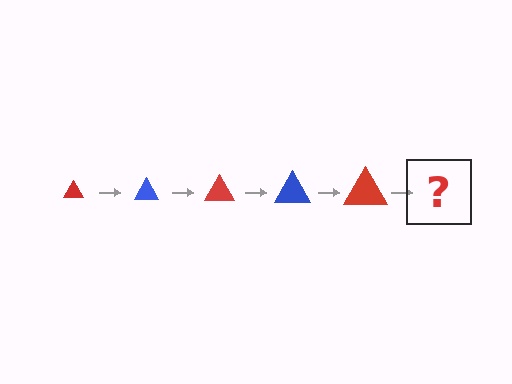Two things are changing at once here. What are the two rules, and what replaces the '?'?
The two rules are that the triangle grows larger each step and the color cycles through red and blue. The '?' should be a blue triangle, larger than the previous one.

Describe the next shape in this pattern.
It should be a blue triangle, larger than the previous one.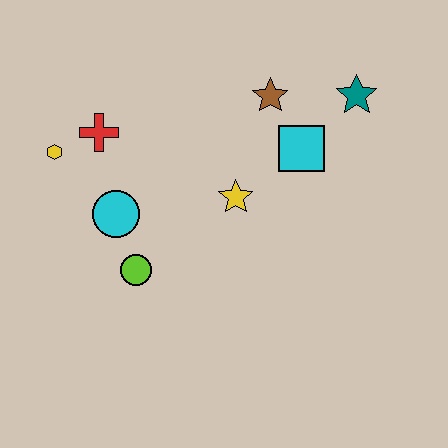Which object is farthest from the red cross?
The teal star is farthest from the red cross.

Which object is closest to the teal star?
The cyan square is closest to the teal star.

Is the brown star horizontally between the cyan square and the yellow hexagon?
Yes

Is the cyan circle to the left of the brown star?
Yes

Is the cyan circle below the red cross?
Yes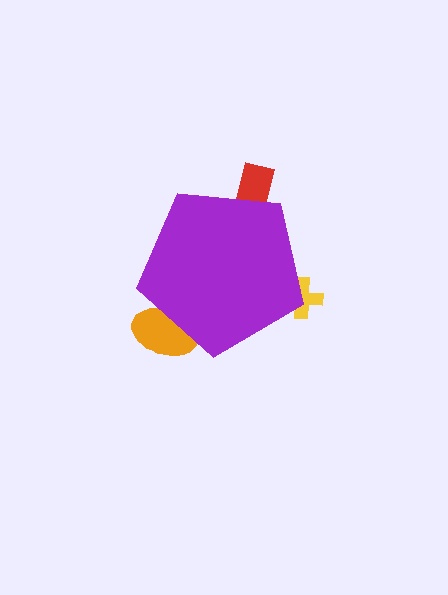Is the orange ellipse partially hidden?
Yes, the orange ellipse is partially hidden behind the purple pentagon.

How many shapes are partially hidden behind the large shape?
3 shapes are partially hidden.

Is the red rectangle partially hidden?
Yes, the red rectangle is partially hidden behind the purple pentagon.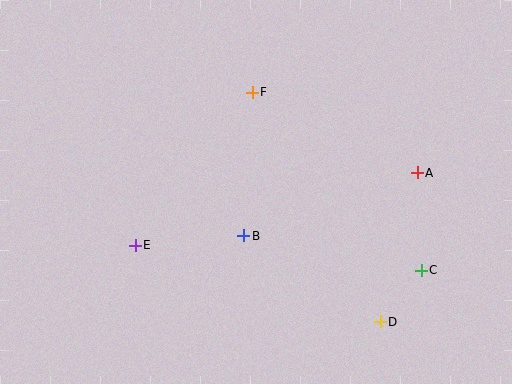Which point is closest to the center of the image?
Point B at (244, 236) is closest to the center.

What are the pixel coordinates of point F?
Point F is at (252, 92).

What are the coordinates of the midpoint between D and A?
The midpoint between D and A is at (399, 247).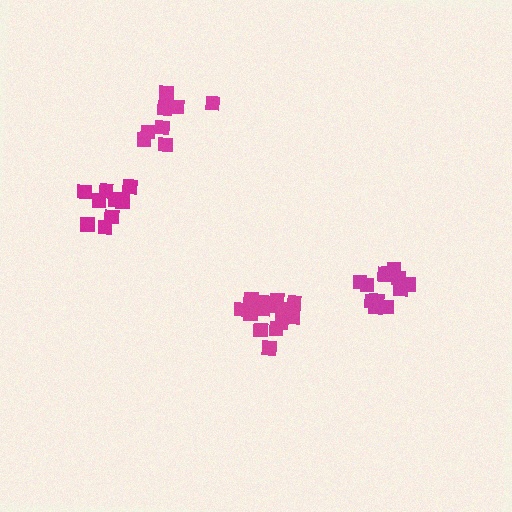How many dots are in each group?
Group 1: 9 dots, Group 2: 14 dots, Group 3: 8 dots, Group 4: 13 dots (44 total).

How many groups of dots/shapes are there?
There are 4 groups.